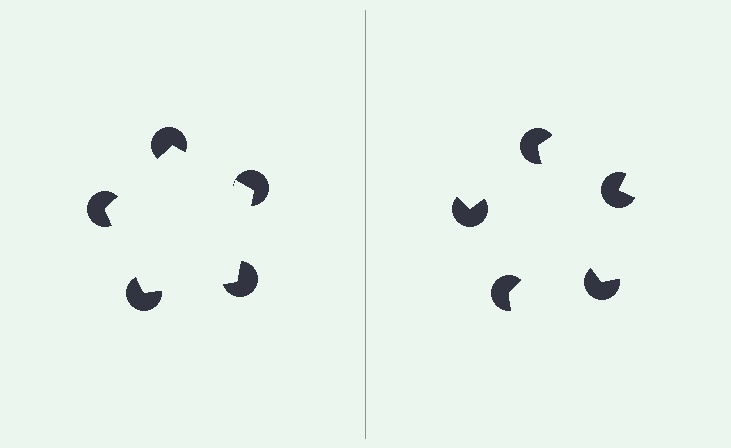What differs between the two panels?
The pac-man discs are positioned identically on both sides; only the wedge orientations differ. On the left they align to a pentagon; on the right they are misaligned.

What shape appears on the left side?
An illusory pentagon.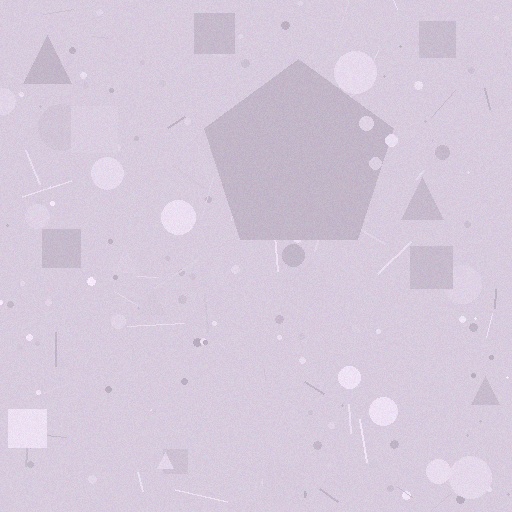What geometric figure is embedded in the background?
A pentagon is embedded in the background.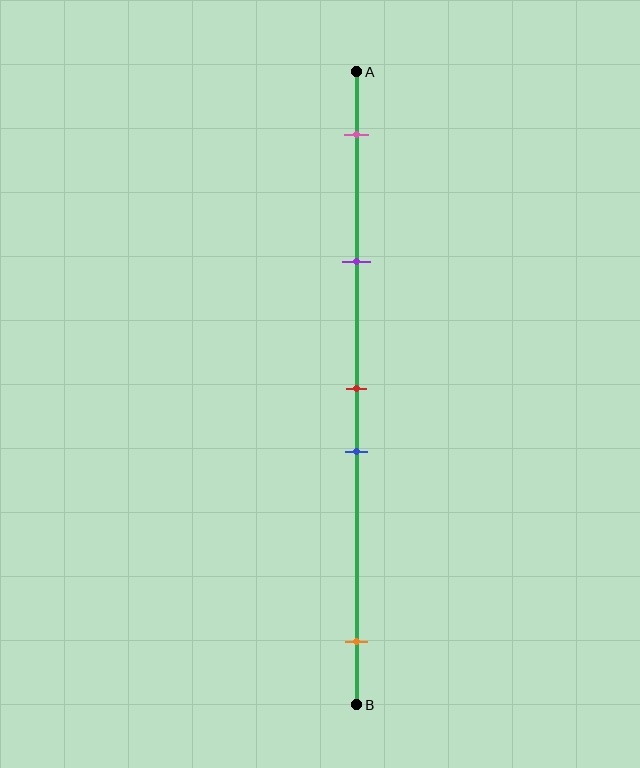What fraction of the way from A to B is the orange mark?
The orange mark is approximately 90% (0.9) of the way from A to B.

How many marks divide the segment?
There are 5 marks dividing the segment.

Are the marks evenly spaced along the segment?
No, the marks are not evenly spaced.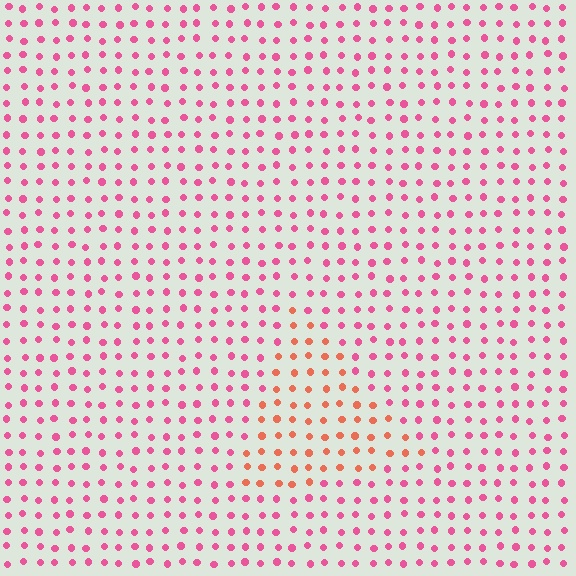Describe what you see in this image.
The image is filled with small pink elements in a uniform arrangement. A triangle-shaped region is visible where the elements are tinted to a slightly different hue, forming a subtle color boundary.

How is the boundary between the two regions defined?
The boundary is defined purely by a slight shift in hue (about 38 degrees). Spacing, size, and orientation are identical on both sides.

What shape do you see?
I see a triangle.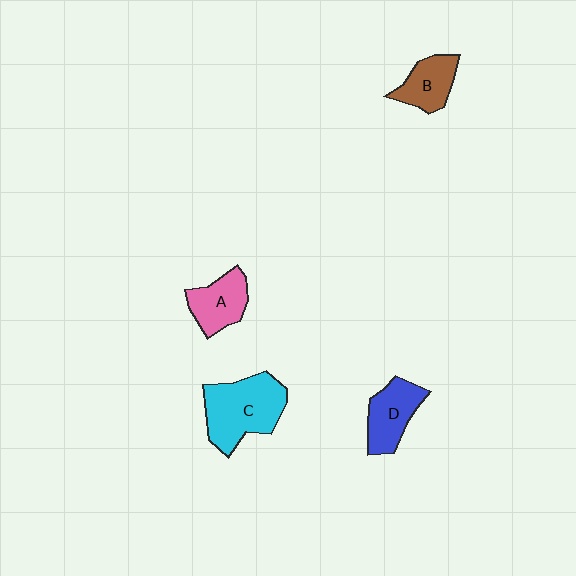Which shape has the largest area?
Shape C (cyan).